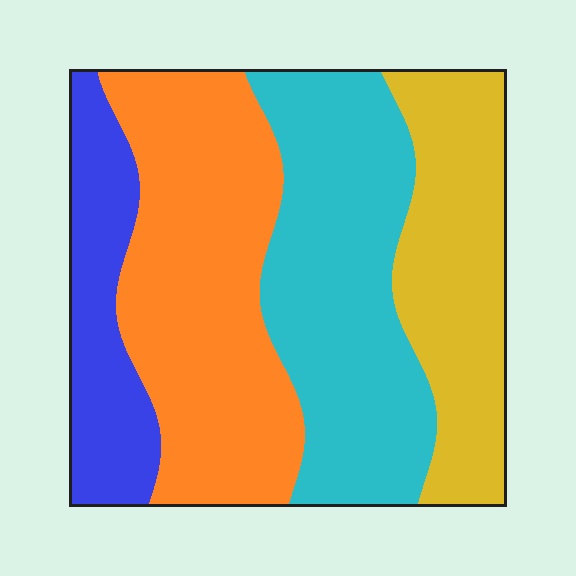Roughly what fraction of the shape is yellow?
Yellow takes up about one fifth (1/5) of the shape.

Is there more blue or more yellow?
Yellow.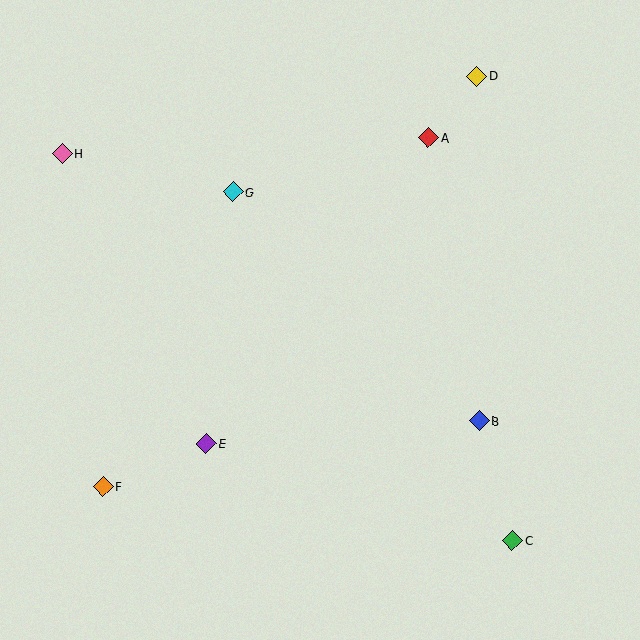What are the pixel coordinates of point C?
Point C is at (512, 541).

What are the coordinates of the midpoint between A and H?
The midpoint between A and H is at (245, 146).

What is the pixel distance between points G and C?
The distance between G and C is 447 pixels.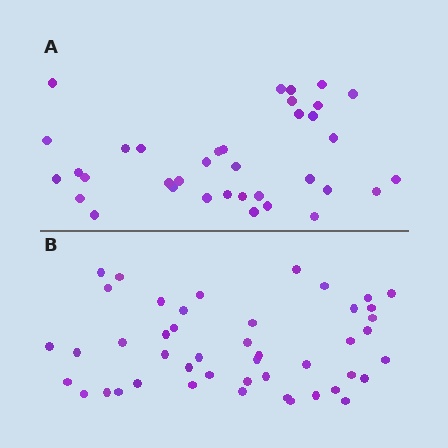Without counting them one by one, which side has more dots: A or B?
Region B (the bottom region) has more dots.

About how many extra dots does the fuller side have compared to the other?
Region B has roughly 10 or so more dots than region A.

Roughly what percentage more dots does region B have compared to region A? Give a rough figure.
About 30% more.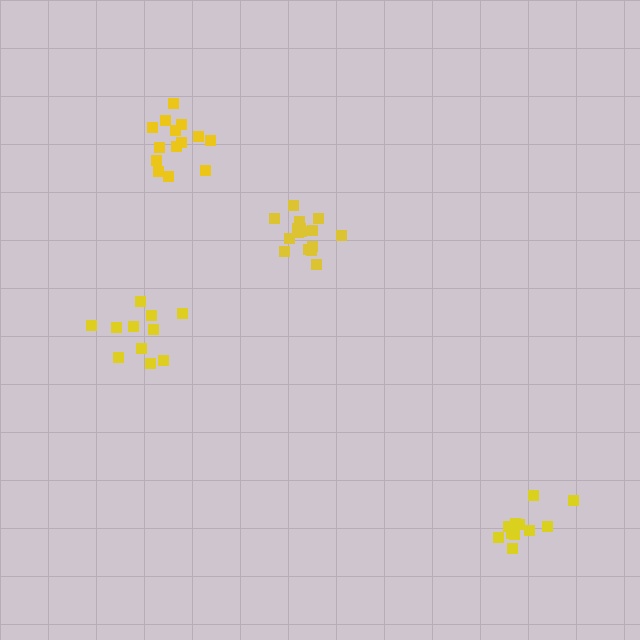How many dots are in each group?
Group 1: 11 dots, Group 2: 16 dots, Group 3: 11 dots, Group 4: 14 dots (52 total).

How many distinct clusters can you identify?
There are 4 distinct clusters.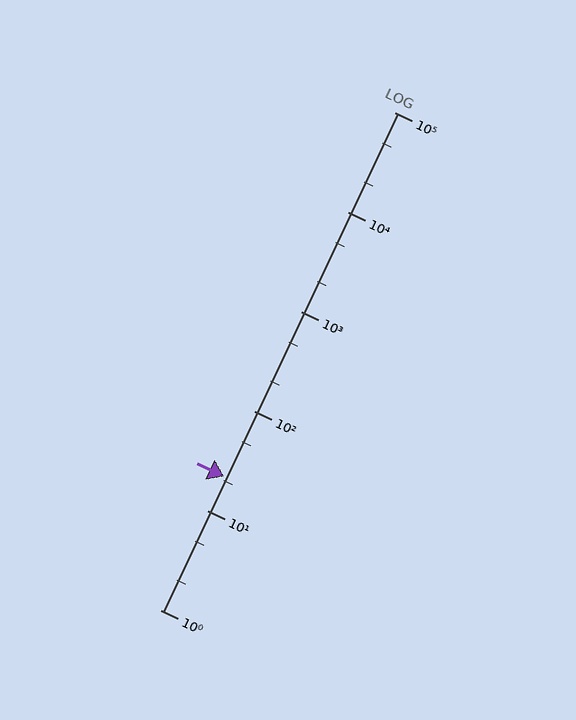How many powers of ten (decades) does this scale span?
The scale spans 5 decades, from 1 to 100000.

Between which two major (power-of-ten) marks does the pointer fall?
The pointer is between 10 and 100.